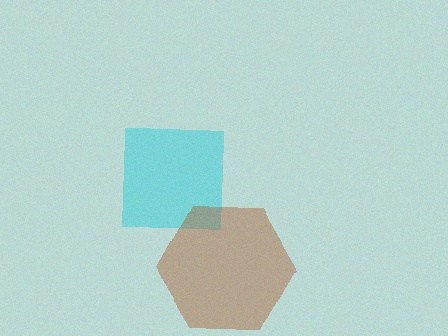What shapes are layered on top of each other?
The layered shapes are: a cyan square, a brown hexagon.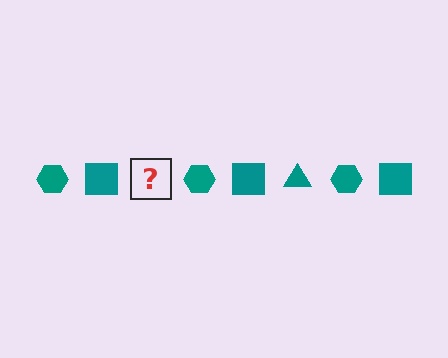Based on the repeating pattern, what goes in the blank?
The blank should be a teal triangle.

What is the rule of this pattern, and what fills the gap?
The rule is that the pattern cycles through hexagon, square, triangle shapes in teal. The gap should be filled with a teal triangle.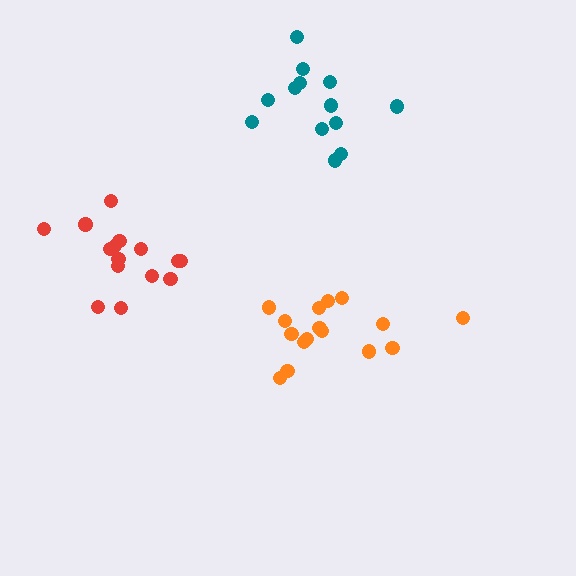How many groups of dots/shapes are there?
There are 3 groups.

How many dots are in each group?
Group 1: 15 dots, Group 2: 16 dots, Group 3: 13 dots (44 total).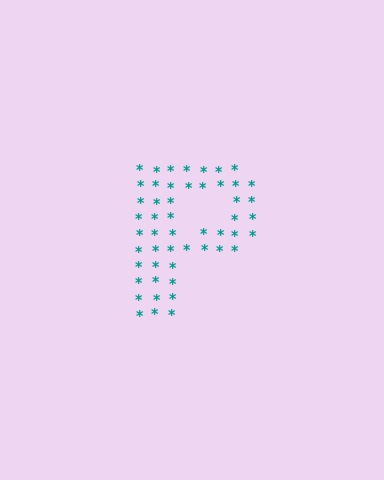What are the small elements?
The small elements are asterisks.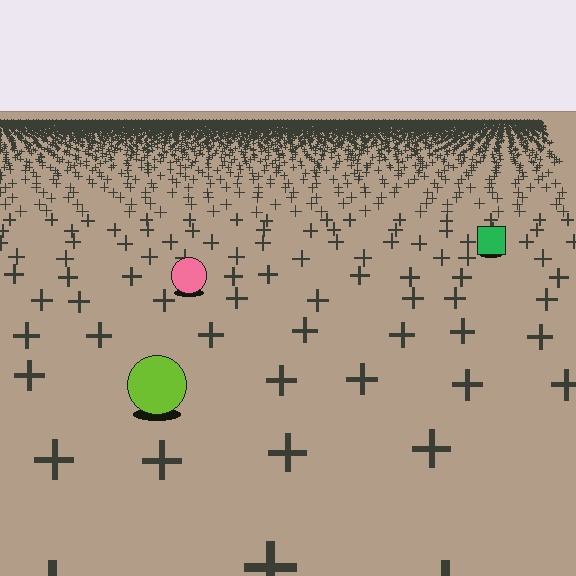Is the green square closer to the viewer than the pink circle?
No. The pink circle is closer — you can tell from the texture gradient: the ground texture is coarser near it.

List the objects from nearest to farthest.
From nearest to farthest: the lime circle, the pink circle, the green square.